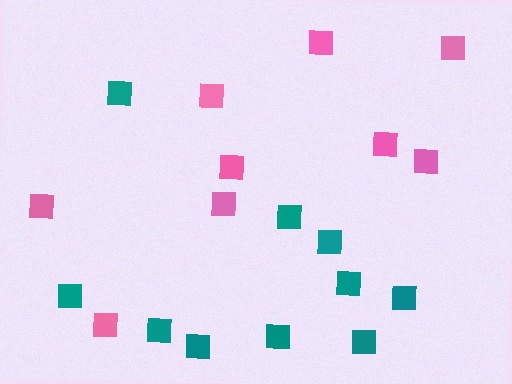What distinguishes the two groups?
There are 2 groups: one group of teal squares (10) and one group of pink squares (9).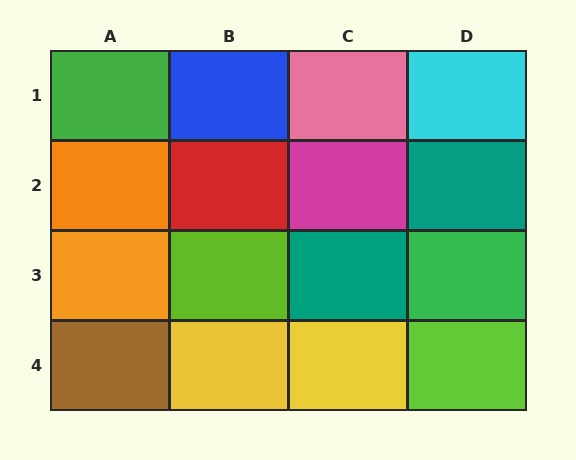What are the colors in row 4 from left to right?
Brown, yellow, yellow, lime.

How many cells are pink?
1 cell is pink.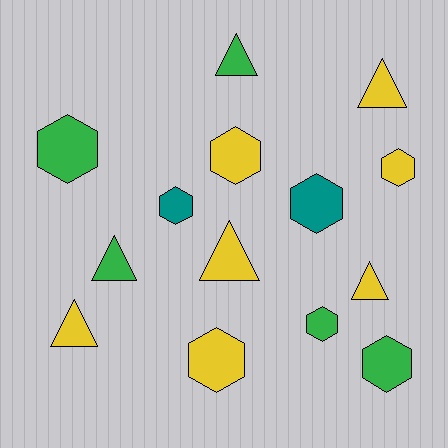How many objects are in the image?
There are 14 objects.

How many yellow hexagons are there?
There are 3 yellow hexagons.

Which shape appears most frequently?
Hexagon, with 8 objects.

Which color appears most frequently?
Yellow, with 7 objects.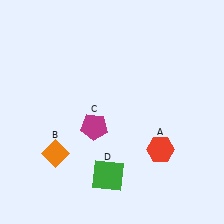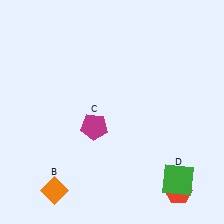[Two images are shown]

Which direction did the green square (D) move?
The green square (D) moved right.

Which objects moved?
The objects that moved are: the red hexagon (A), the orange diamond (B), the green square (D).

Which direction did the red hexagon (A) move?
The red hexagon (A) moved down.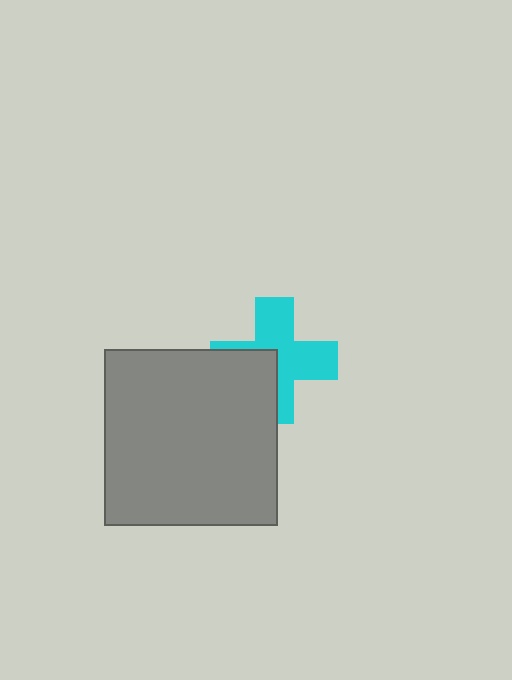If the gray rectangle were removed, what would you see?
You would see the complete cyan cross.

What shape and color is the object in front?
The object in front is a gray rectangle.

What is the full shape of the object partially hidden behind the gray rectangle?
The partially hidden object is a cyan cross.